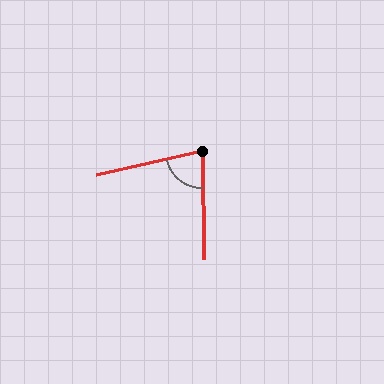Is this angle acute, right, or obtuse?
It is acute.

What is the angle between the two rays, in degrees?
Approximately 78 degrees.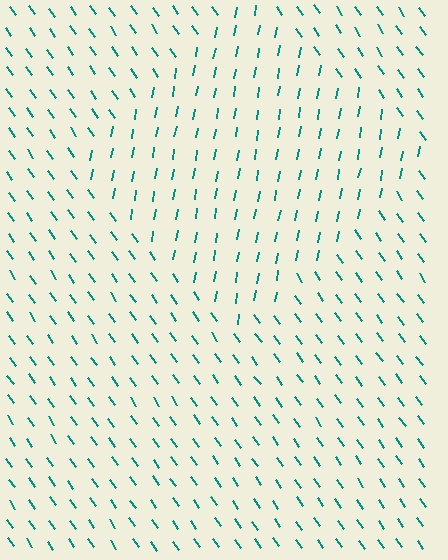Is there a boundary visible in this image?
Yes, there is a texture boundary formed by a change in line orientation.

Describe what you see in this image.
The image is filled with small teal line segments. A diamond region in the image has lines oriented differently from the surrounding lines, creating a visible texture boundary.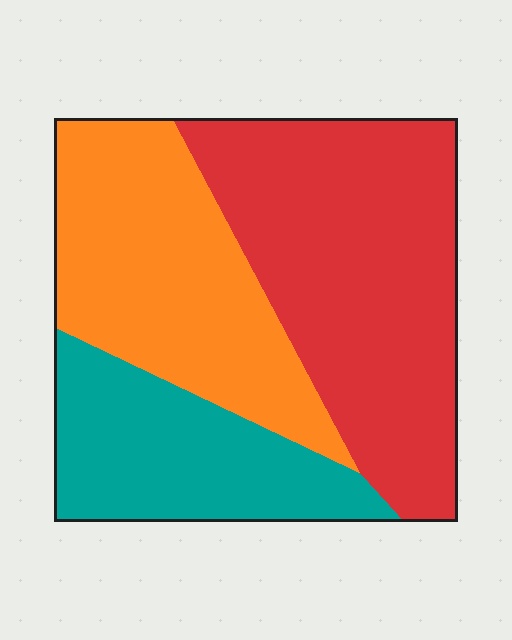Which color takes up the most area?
Red, at roughly 45%.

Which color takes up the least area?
Teal, at roughly 25%.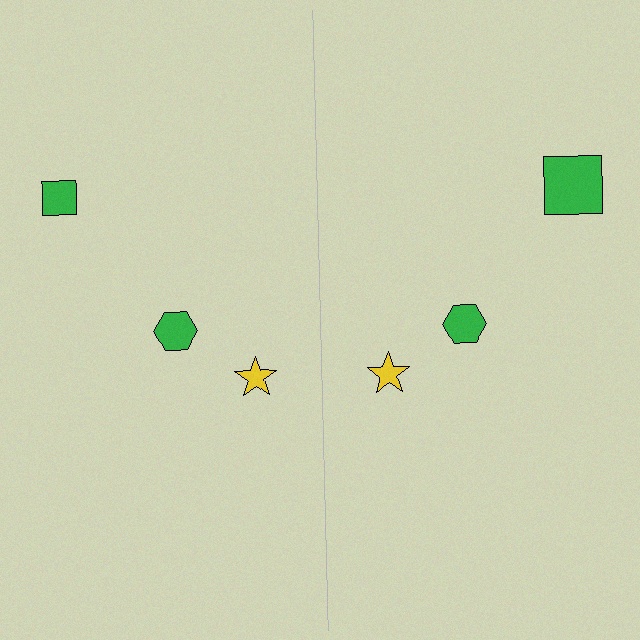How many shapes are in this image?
There are 6 shapes in this image.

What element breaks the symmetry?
The green square on the right side has a different size than its mirror counterpart.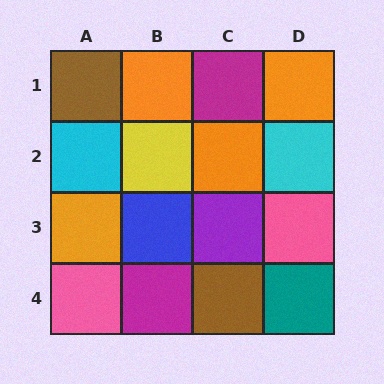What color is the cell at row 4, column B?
Magenta.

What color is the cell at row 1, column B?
Orange.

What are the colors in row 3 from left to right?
Orange, blue, purple, pink.